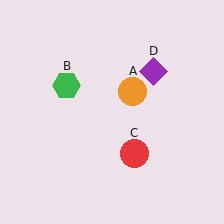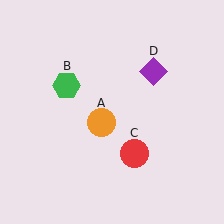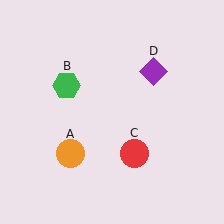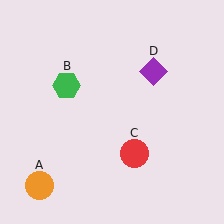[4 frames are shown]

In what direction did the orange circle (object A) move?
The orange circle (object A) moved down and to the left.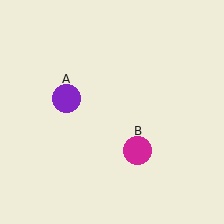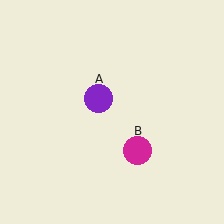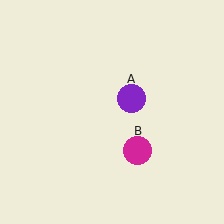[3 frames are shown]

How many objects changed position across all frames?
1 object changed position: purple circle (object A).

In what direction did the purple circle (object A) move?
The purple circle (object A) moved right.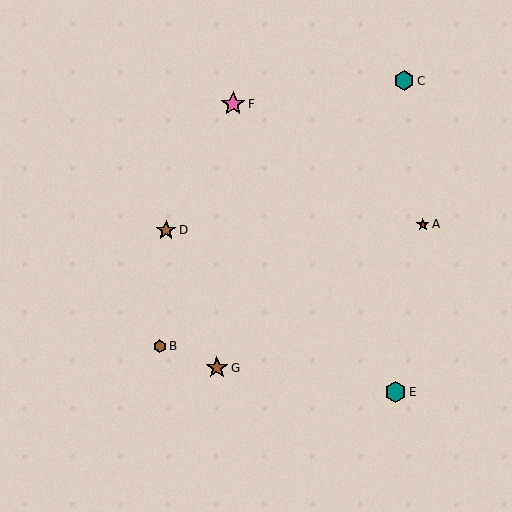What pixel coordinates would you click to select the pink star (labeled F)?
Click at (233, 104) to select the pink star F.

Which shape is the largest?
The pink star (labeled F) is the largest.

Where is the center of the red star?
The center of the red star is at (423, 224).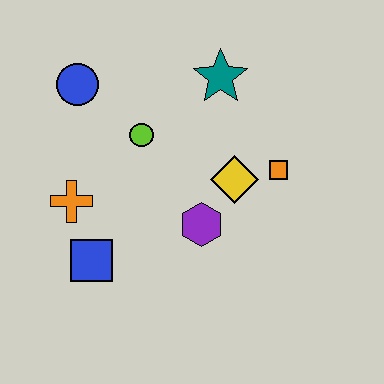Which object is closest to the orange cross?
The blue square is closest to the orange cross.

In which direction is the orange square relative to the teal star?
The orange square is below the teal star.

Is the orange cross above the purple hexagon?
Yes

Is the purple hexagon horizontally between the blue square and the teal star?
Yes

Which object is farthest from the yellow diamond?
The blue circle is farthest from the yellow diamond.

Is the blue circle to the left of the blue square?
Yes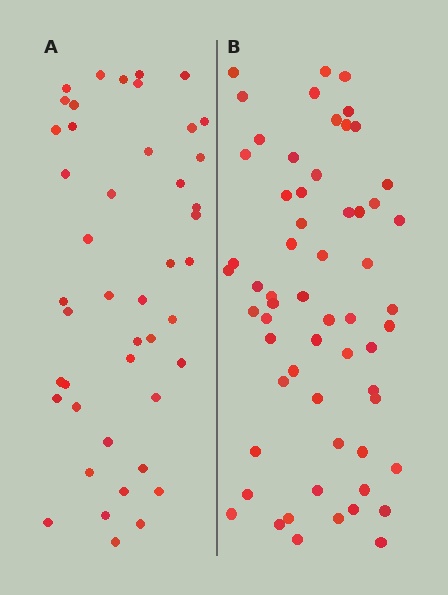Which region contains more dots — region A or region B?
Region B (the right region) has more dots.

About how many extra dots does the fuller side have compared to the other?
Region B has approximately 15 more dots than region A.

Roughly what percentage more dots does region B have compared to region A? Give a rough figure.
About 35% more.